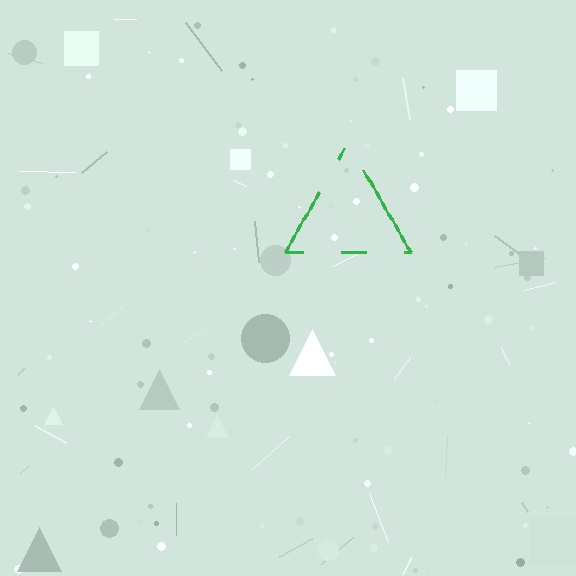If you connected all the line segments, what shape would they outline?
They would outline a triangle.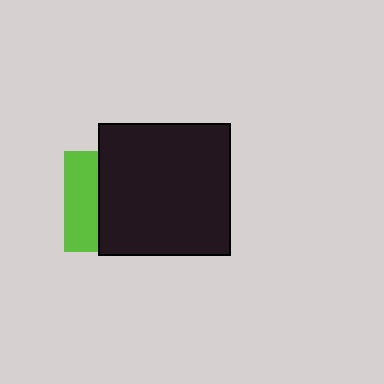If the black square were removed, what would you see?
You would see the complete lime square.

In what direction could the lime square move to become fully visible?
The lime square could move left. That would shift it out from behind the black square entirely.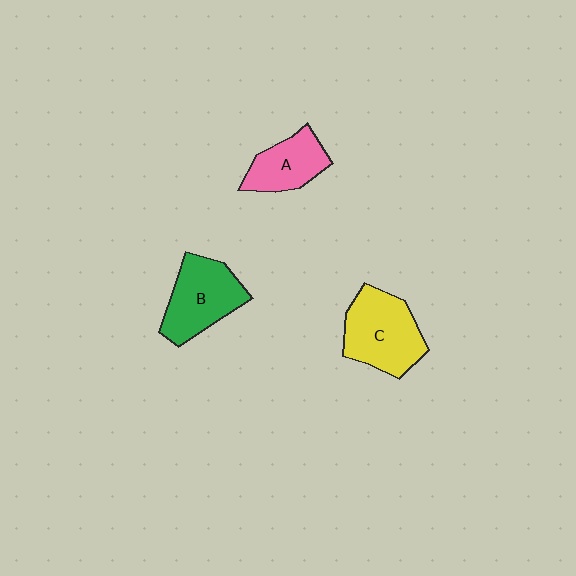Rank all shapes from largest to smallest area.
From largest to smallest: C (yellow), B (green), A (pink).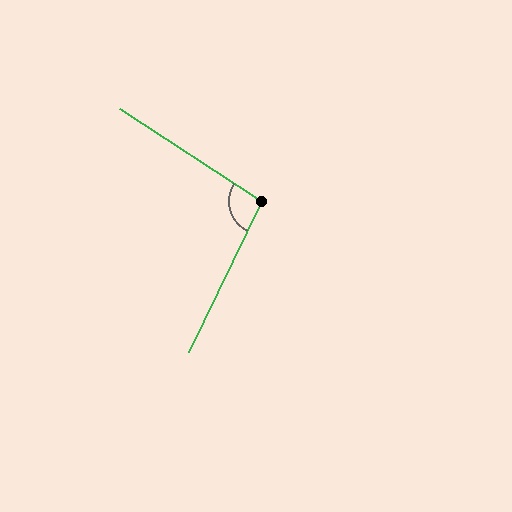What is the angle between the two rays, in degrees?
Approximately 97 degrees.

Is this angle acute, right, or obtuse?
It is obtuse.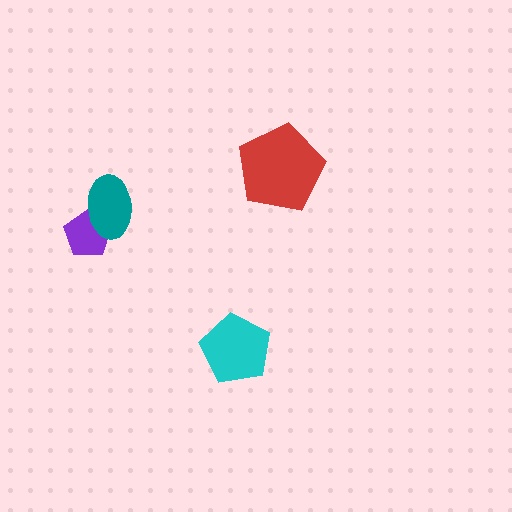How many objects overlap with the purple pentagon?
1 object overlaps with the purple pentagon.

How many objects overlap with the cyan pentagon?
0 objects overlap with the cyan pentagon.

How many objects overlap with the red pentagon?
0 objects overlap with the red pentagon.